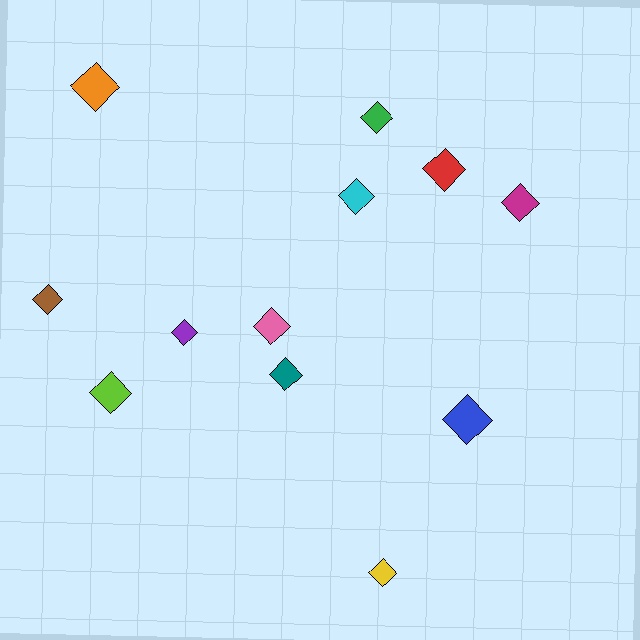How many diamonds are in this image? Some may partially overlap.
There are 12 diamonds.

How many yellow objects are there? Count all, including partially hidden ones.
There is 1 yellow object.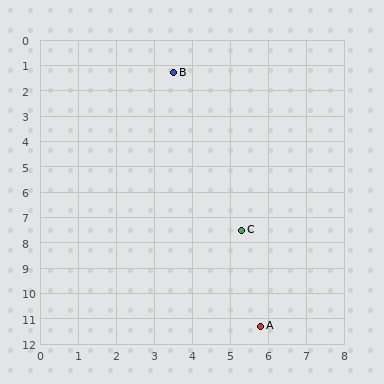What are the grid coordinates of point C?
Point C is at approximately (5.3, 7.5).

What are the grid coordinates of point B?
Point B is at approximately (3.5, 1.3).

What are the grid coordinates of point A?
Point A is at approximately (5.8, 11.3).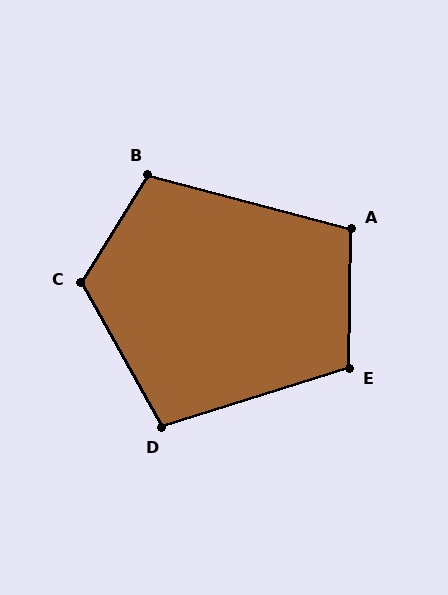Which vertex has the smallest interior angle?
D, at approximately 102 degrees.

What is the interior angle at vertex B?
Approximately 107 degrees (obtuse).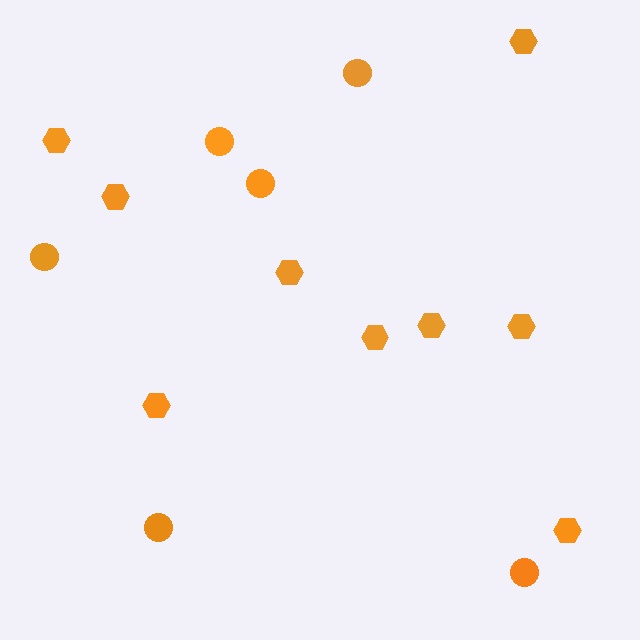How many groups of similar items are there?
There are 2 groups: one group of circles (6) and one group of hexagons (9).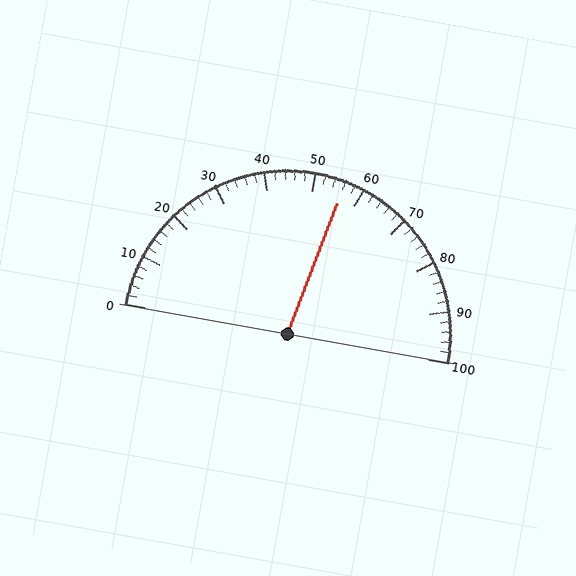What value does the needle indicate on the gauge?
The needle indicates approximately 56.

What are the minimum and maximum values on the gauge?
The gauge ranges from 0 to 100.